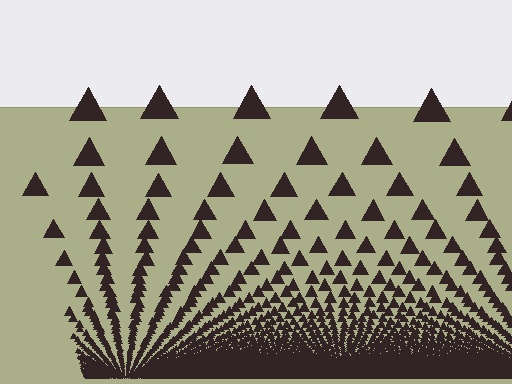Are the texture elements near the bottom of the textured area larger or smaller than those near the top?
Smaller. The gradient is inverted — elements near the bottom are smaller and denser.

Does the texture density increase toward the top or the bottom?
Density increases toward the bottom.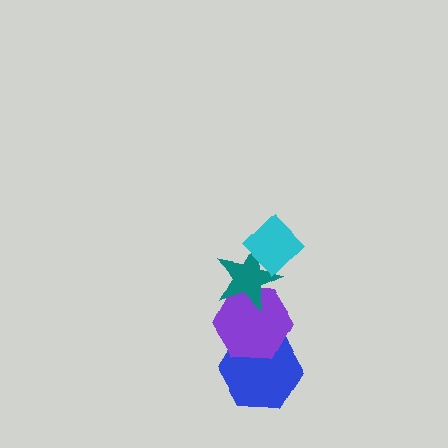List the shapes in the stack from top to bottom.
From top to bottom: the cyan diamond, the teal star, the purple hexagon, the blue hexagon.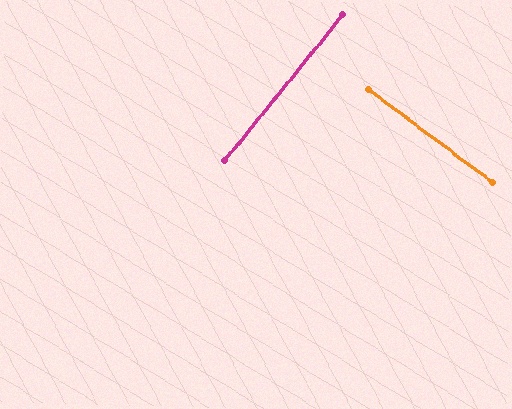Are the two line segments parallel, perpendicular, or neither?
Perpendicular — they meet at approximately 88°.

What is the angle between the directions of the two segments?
Approximately 88 degrees.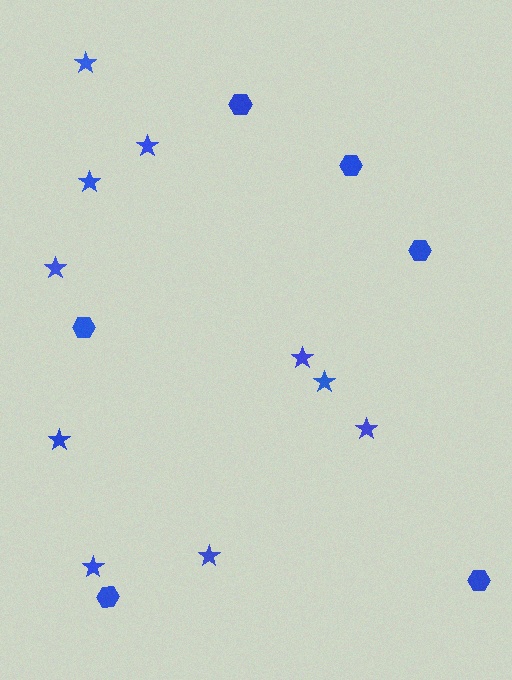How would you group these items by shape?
There are 2 groups: one group of hexagons (6) and one group of stars (10).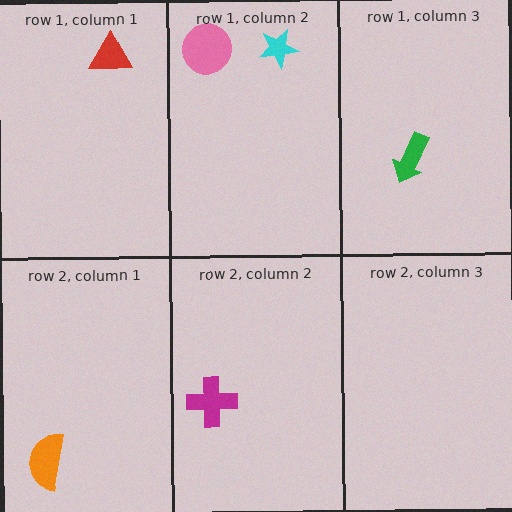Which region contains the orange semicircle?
The row 2, column 1 region.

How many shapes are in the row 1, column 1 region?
1.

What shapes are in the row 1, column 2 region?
The pink circle, the cyan star.